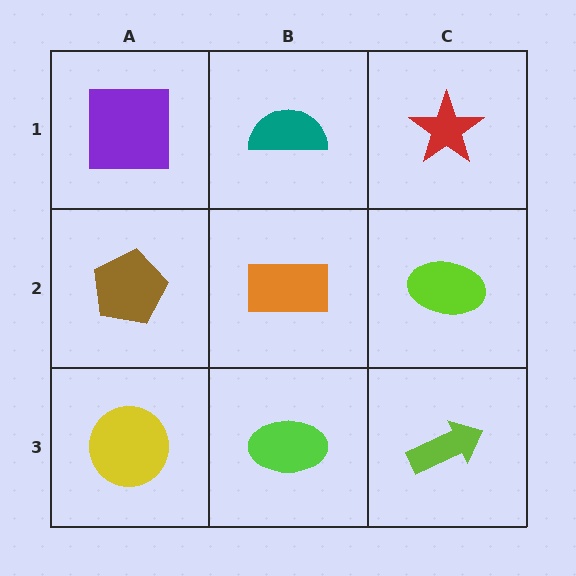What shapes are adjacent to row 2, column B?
A teal semicircle (row 1, column B), a lime ellipse (row 3, column B), a brown pentagon (row 2, column A), a lime ellipse (row 2, column C).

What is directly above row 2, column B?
A teal semicircle.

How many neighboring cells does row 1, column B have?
3.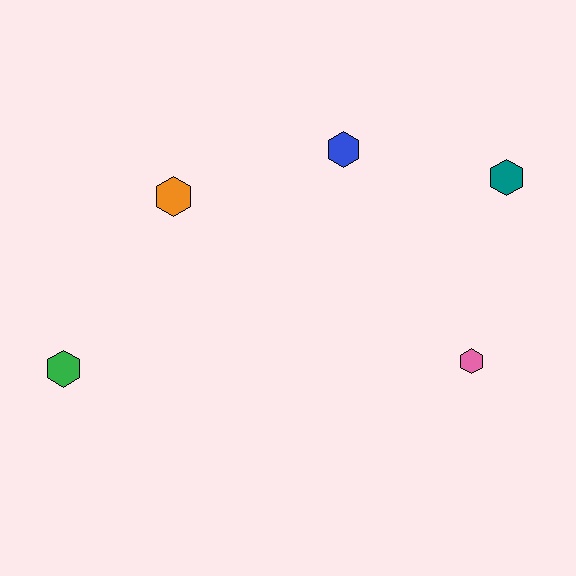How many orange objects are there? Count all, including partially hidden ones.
There is 1 orange object.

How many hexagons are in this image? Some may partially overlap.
There are 5 hexagons.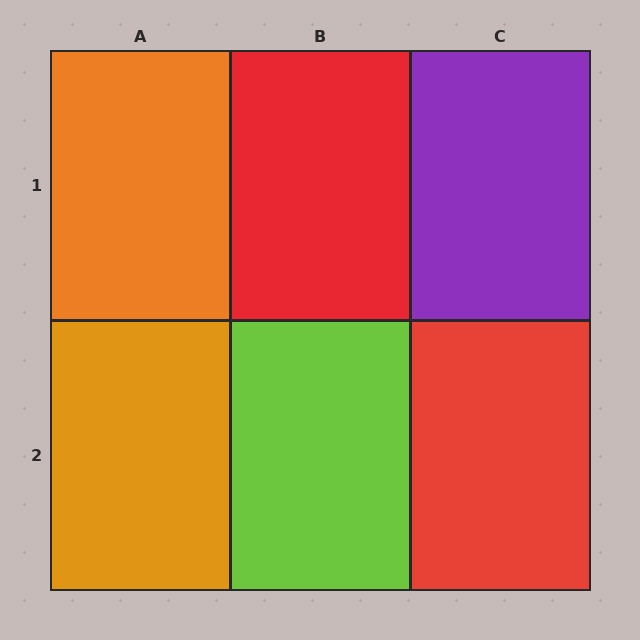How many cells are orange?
2 cells are orange.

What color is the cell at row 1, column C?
Purple.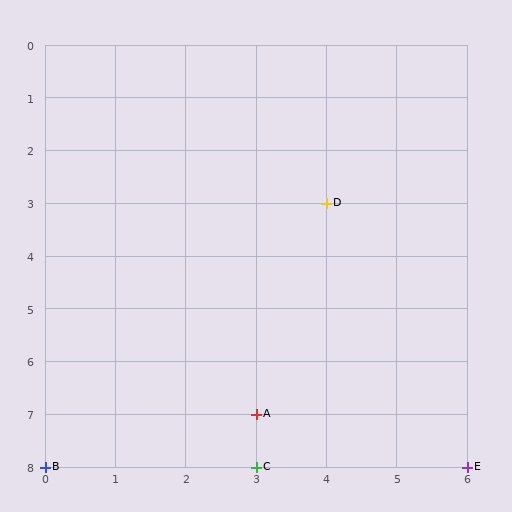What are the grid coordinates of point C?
Point C is at grid coordinates (3, 8).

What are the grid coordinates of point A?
Point A is at grid coordinates (3, 7).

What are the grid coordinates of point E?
Point E is at grid coordinates (6, 8).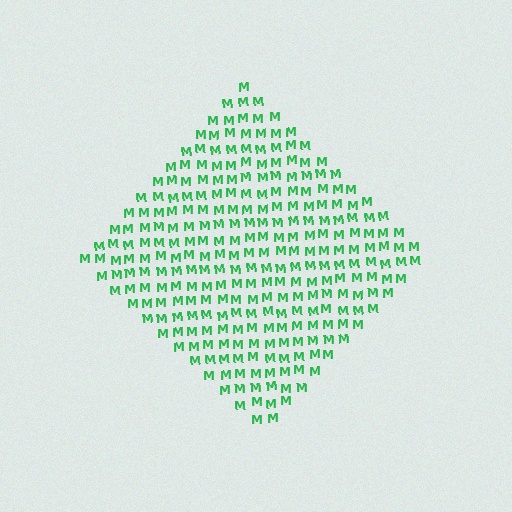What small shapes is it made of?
It is made of small letter M's.